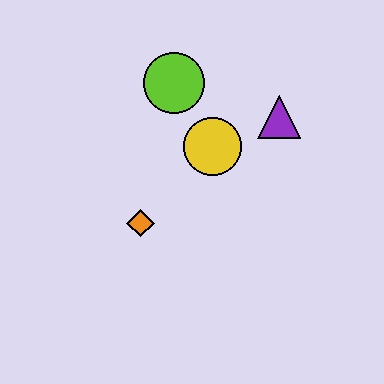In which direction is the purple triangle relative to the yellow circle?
The purple triangle is to the right of the yellow circle.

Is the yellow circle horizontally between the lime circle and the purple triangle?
Yes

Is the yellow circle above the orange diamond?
Yes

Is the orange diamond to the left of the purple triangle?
Yes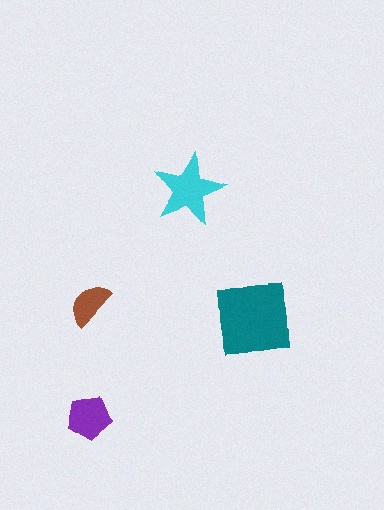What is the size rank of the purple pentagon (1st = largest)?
3rd.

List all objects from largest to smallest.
The teal square, the cyan star, the purple pentagon, the brown semicircle.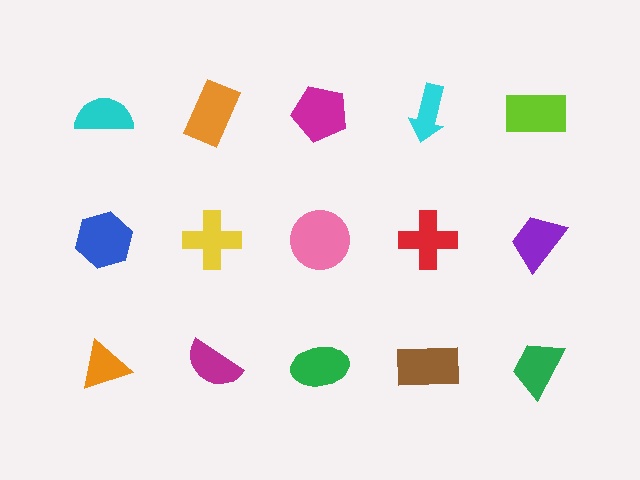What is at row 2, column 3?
A pink circle.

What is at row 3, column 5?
A green trapezoid.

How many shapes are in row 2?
5 shapes.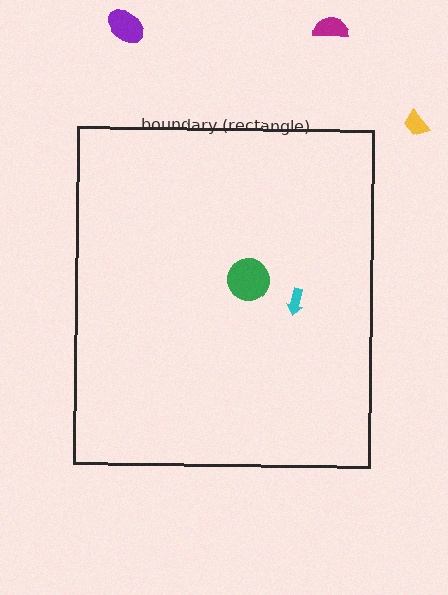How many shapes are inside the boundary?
2 inside, 3 outside.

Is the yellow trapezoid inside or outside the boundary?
Outside.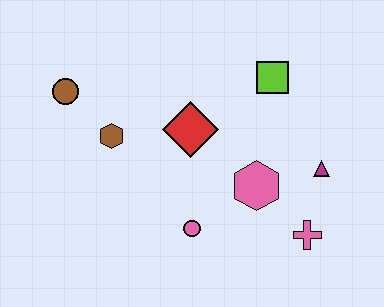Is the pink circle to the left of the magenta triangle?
Yes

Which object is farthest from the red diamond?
The pink cross is farthest from the red diamond.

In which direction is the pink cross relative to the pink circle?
The pink cross is to the right of the pink circle.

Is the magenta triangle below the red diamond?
Yes